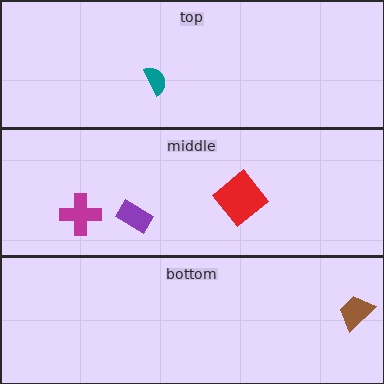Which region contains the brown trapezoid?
The bottom region.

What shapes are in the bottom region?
The brown trapezoid.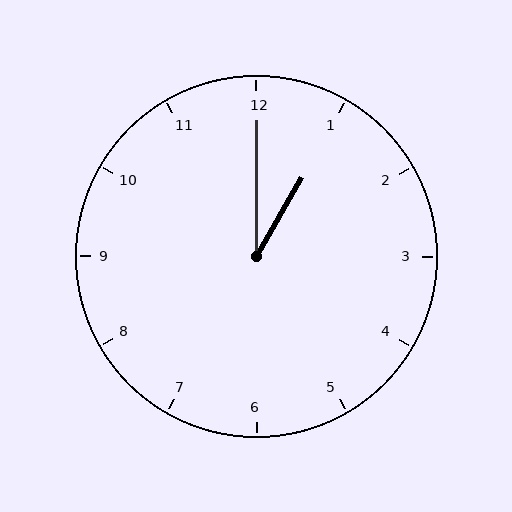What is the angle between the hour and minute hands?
Approximately 30 degrees.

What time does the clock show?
1:00.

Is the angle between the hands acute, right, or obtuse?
It is acute.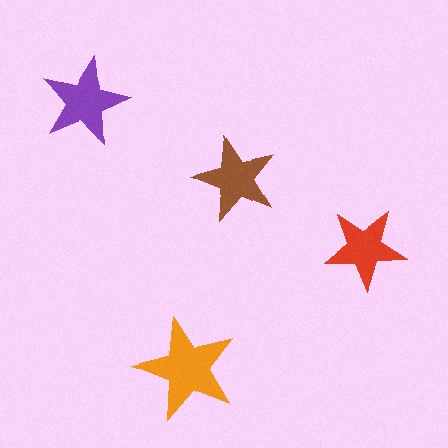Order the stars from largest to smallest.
the orange one, the purple one, the brown one, the red one.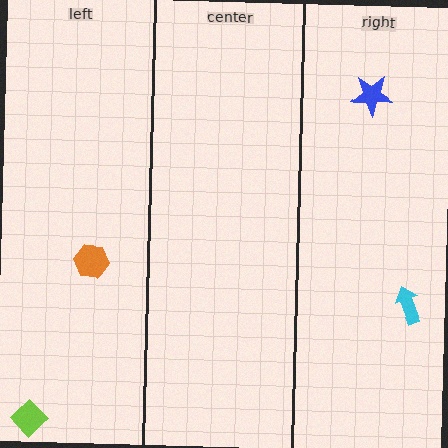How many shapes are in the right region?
2.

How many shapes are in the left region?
2.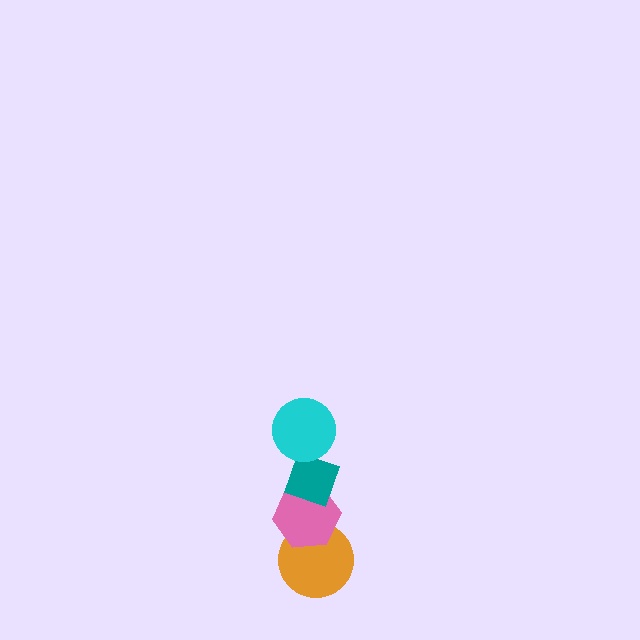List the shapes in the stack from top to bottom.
From top to bottom: the cyan circle, the teal diamond, the pink hexagon, the orange circle.